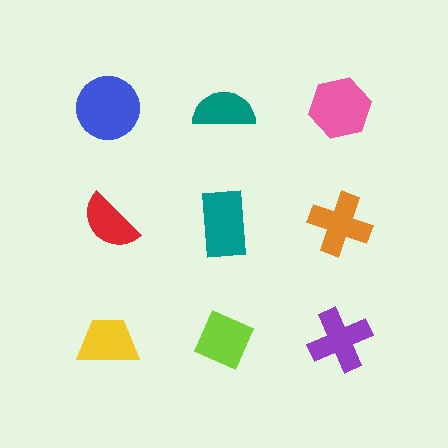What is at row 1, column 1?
A blue circle.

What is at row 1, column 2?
A teal semicircle.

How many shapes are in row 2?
3 shapes.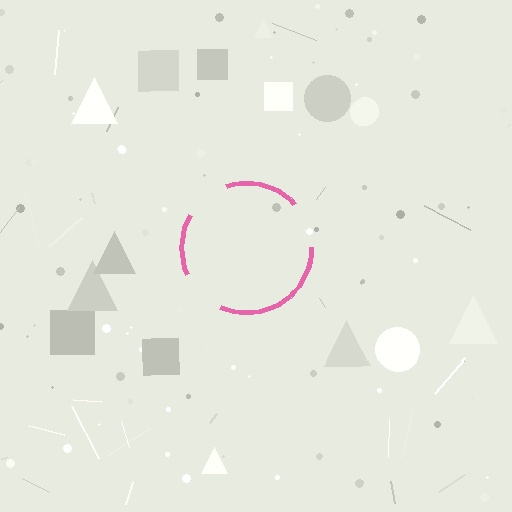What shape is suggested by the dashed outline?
The dashed outline suggests a circle.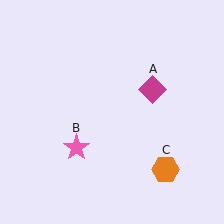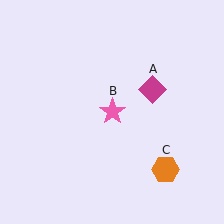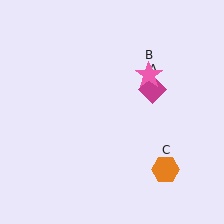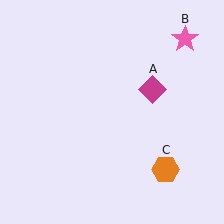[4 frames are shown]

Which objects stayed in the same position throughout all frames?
Magenta diamond (object A) and orange hexagon (object C) remained stationary.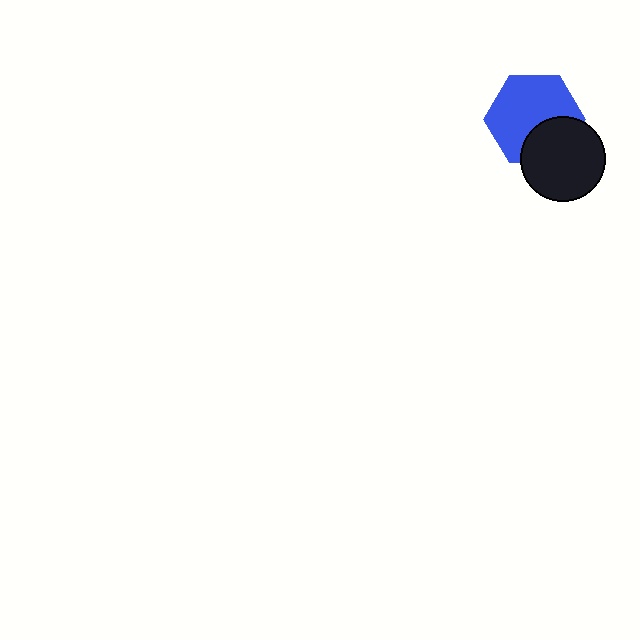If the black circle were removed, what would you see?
You would see the complete blue hexagon.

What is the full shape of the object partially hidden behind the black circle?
The partially hidden object is a blue hexagon.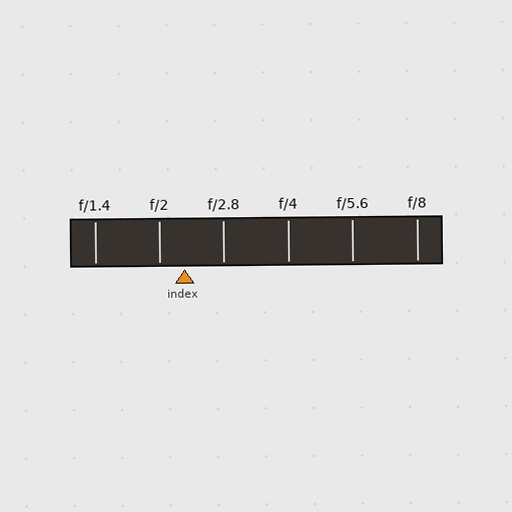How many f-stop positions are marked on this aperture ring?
There are 6 f-stop positions marked.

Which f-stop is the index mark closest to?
The index mark is closest to f/2.